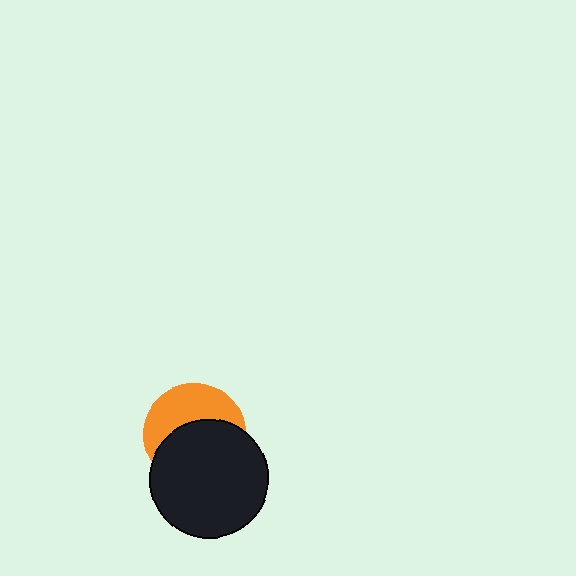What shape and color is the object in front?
The object in front is a black circle.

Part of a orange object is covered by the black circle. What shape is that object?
It is a circle.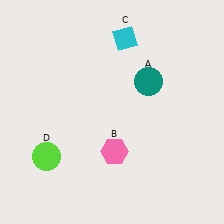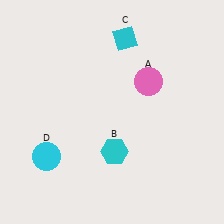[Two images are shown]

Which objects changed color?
A changed from teal to pink. B changed from pink to cyan. D changed from lime to cyan.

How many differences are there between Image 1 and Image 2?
There are 3 differences between the two images.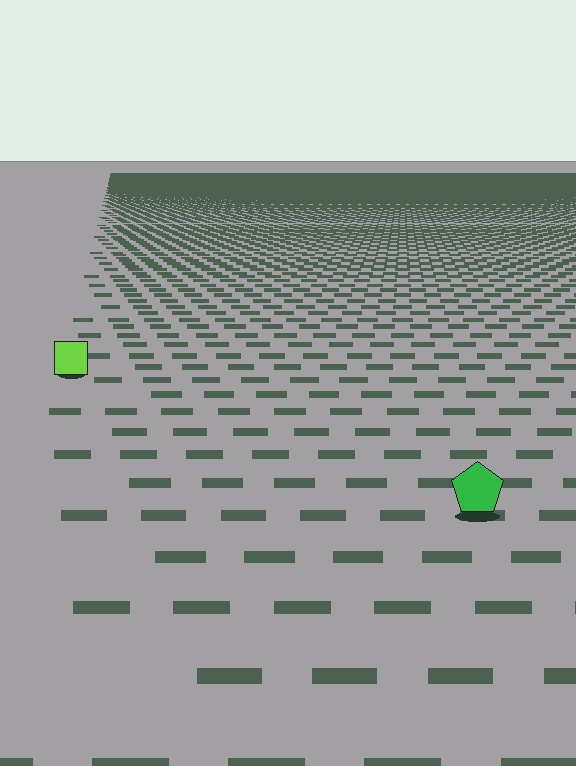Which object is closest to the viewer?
The green pentagon is closest. The texture marks near it are larger and more spread out.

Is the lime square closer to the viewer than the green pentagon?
No. The green pentagon is closer — you can tell from the texture gradient: the ground texture is coarser near it.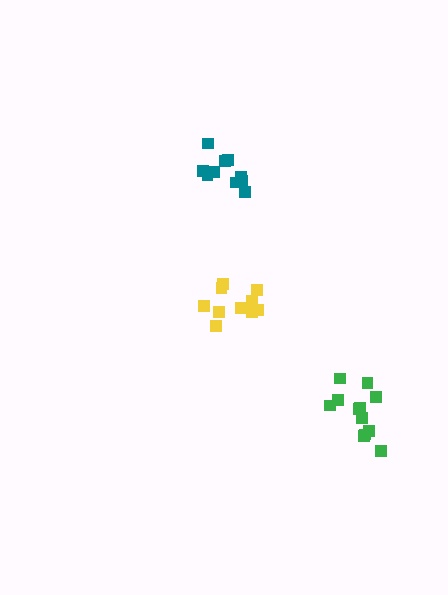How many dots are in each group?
Group 1: 12 dots, Group 2: 10 dots, Group 3: 10 dots (32 total).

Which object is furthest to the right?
The green cluster is rightmost.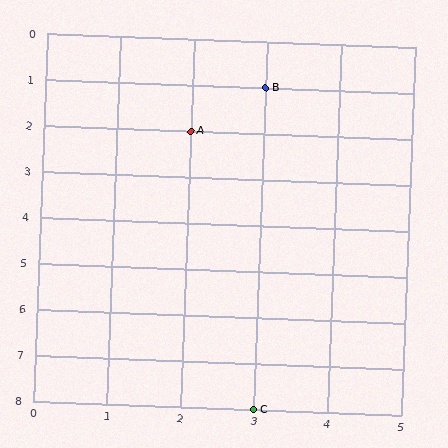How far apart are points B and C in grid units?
Points B and C are 7 rows apart.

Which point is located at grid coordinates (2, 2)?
Point A is at (2, 2).